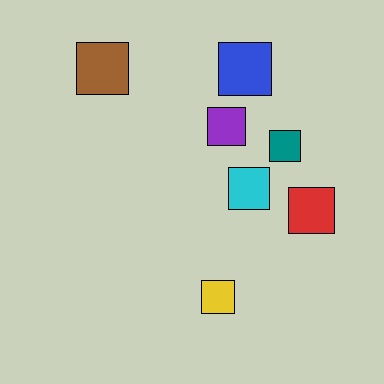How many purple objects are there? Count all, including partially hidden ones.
There is 1 purple object.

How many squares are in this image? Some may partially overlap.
There are 7 squares.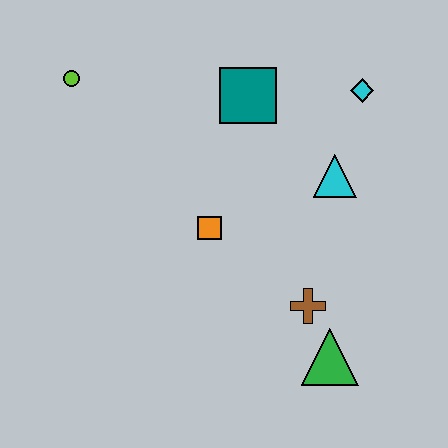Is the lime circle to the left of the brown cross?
Yes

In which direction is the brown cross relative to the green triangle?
The brown cross is above the green triangle.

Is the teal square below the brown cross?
No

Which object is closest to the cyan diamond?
The cyan triangle is closest to the cyan diamond.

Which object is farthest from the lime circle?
The green triangle is farthest from the lime circle.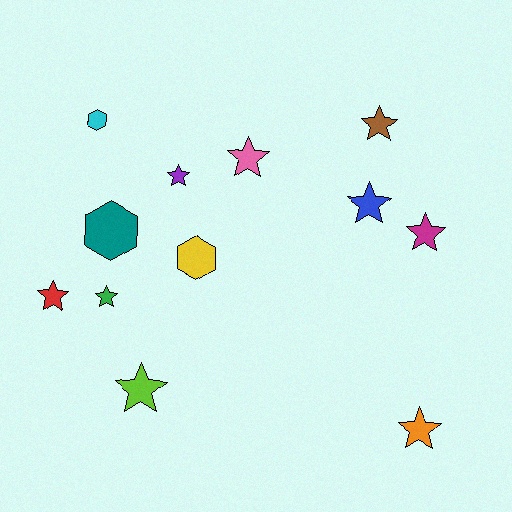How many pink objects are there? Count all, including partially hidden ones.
There is 1 pink object.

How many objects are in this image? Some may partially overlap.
There are 12 objects.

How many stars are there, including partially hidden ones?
There are 9 stars.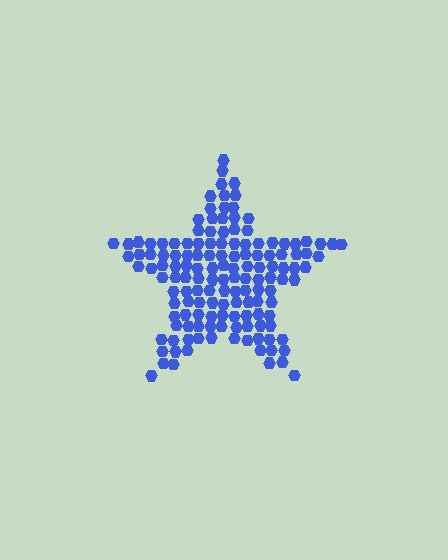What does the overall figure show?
The overall figure shows a star.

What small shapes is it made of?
It is made of small hexagons.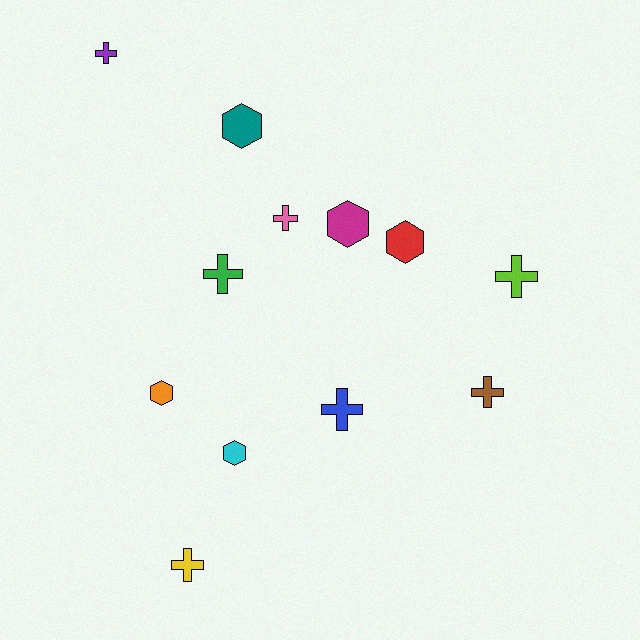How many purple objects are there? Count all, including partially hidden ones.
There is 1 purple object.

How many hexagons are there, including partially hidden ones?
There are 5 hexagons.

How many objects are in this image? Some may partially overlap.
There are 12 objects.